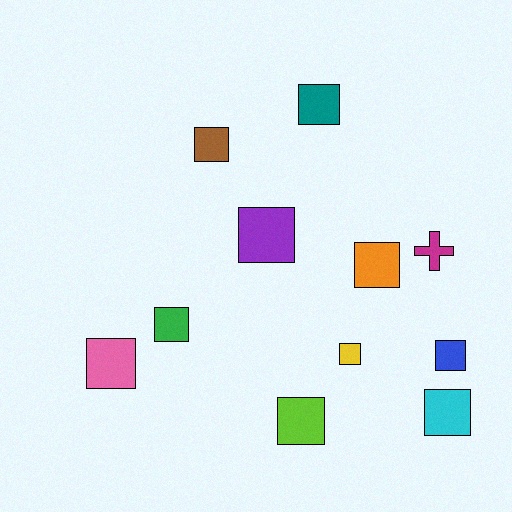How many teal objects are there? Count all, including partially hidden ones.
There is 1 teal object.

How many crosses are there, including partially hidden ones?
There is 1 cross.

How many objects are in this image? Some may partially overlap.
There are 11 objects.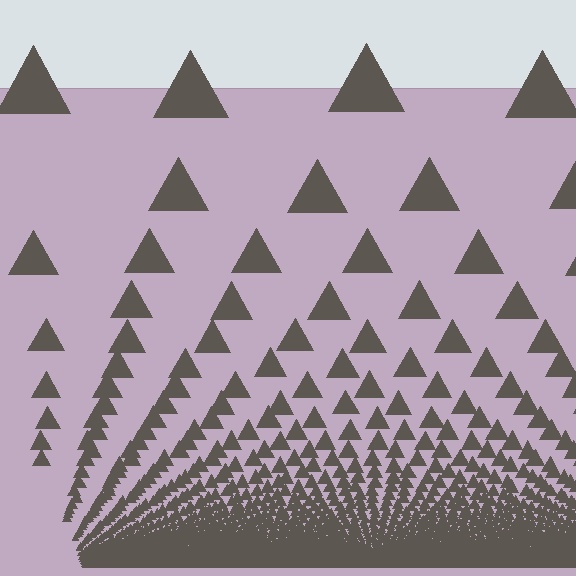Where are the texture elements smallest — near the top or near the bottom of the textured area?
Near the bottom.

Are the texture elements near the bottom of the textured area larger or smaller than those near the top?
Smaller. The gradient is inverted — elements near the bottom are smaller and denser.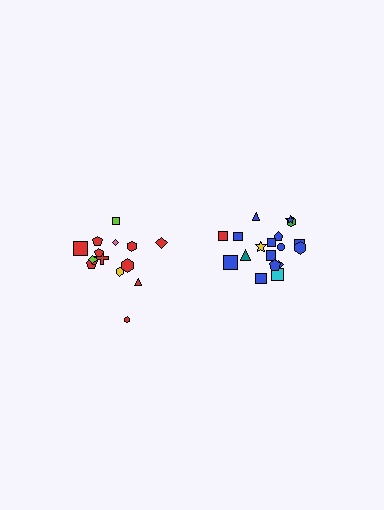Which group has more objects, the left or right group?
The right group.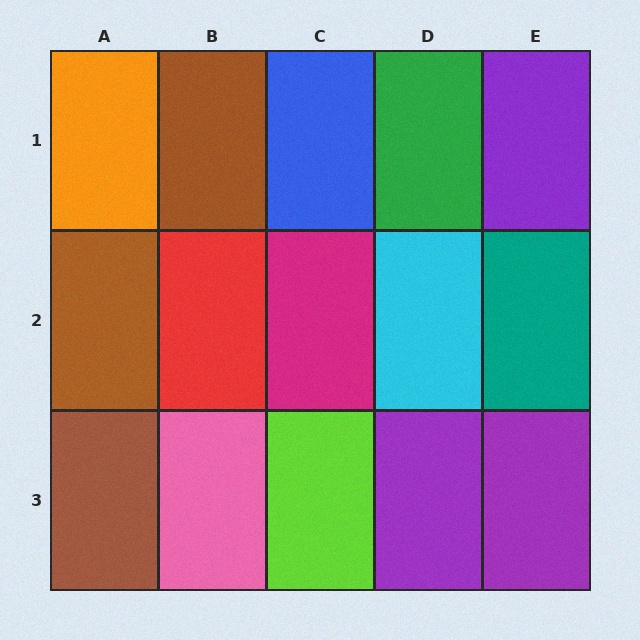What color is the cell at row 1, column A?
Orange.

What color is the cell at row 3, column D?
Purple.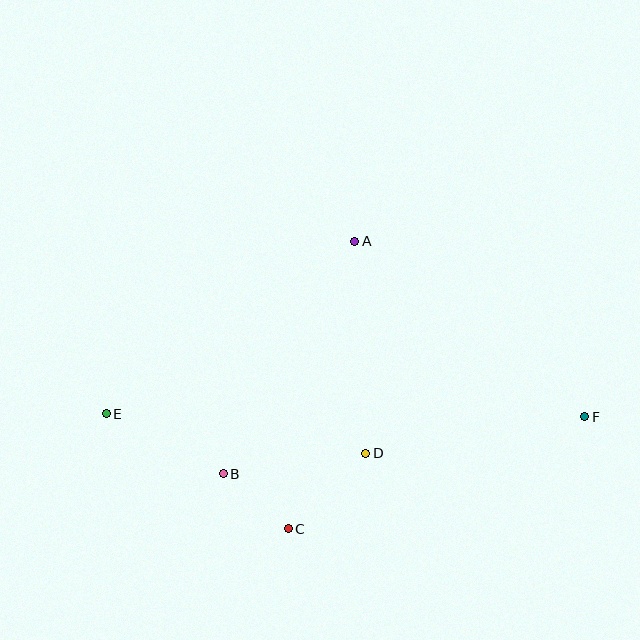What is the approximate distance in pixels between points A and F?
The distance between A and F is approximately 289 pixels.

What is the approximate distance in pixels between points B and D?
The distance between B and D is approximately 144 pixels.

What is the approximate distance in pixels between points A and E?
The distance between A and E is approximately 302 pixels.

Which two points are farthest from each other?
Points E and F are farthest from each other.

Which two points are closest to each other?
Points B and C are closest to each other.